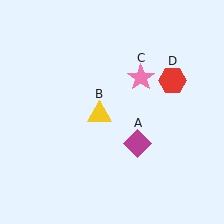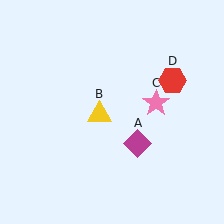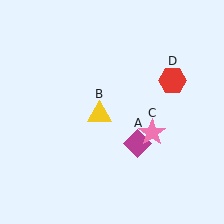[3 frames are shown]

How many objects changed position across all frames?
1 object changed position: pink star (object C).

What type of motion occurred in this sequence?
The pink star (object C) rotated clockwise around the center of the scene.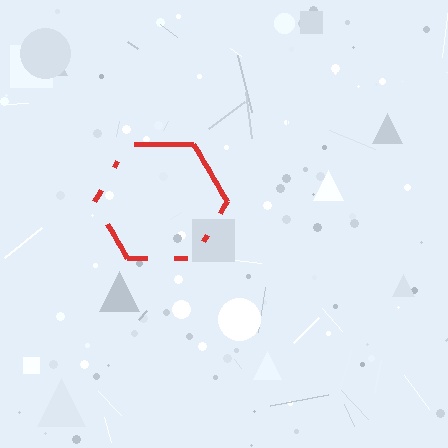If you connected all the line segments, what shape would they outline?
They would outline a hexagon.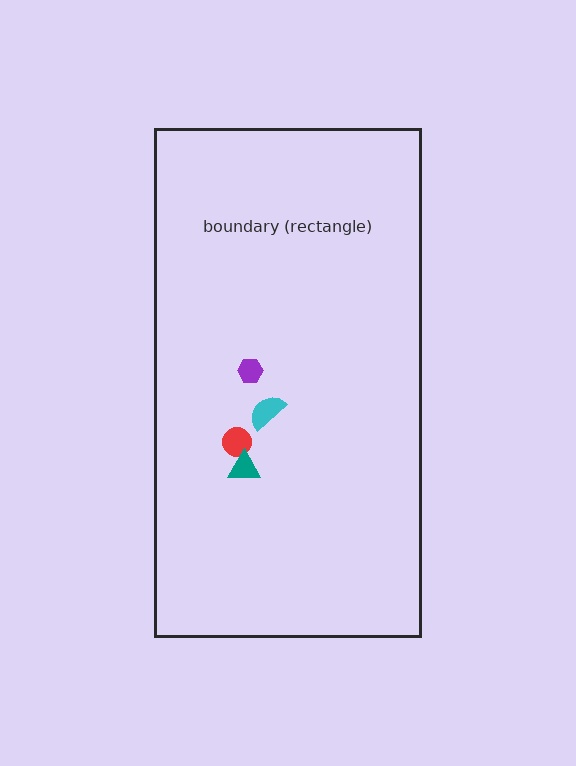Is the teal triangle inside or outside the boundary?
Inside.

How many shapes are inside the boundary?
4 inside, 0 outside.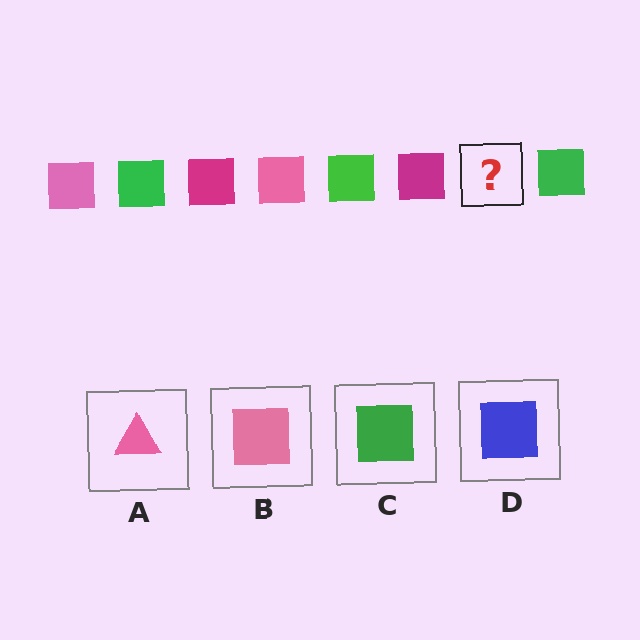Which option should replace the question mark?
Option B.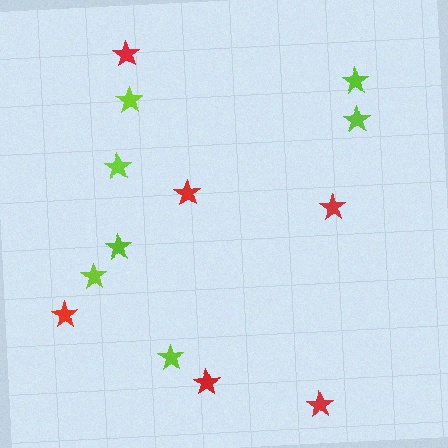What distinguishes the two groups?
There are 2 groups: one group of lime stars (7) and one group of red stars (6).